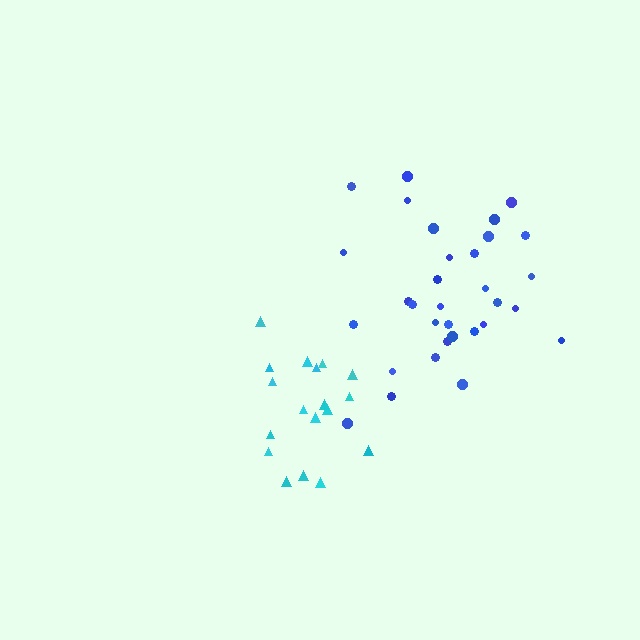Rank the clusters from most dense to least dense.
cyan, blue.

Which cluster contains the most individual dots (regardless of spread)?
Blue (32).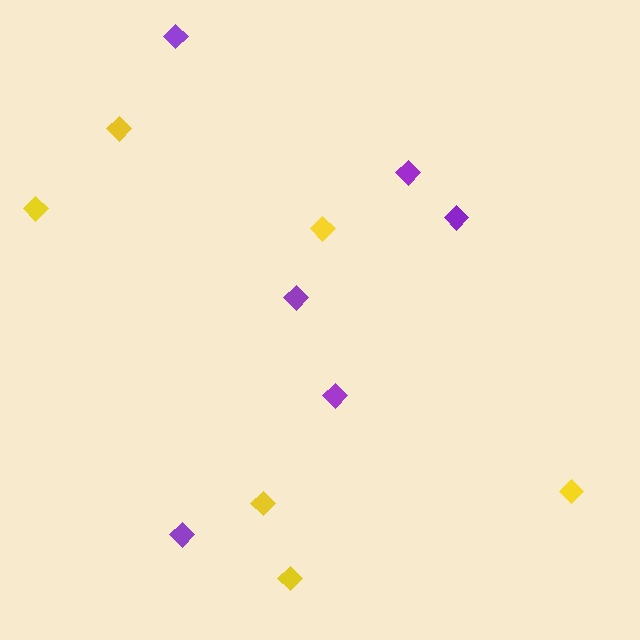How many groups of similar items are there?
There are 2 groups: one group of yellow diamonds (6) and one group of purple diamonds (6).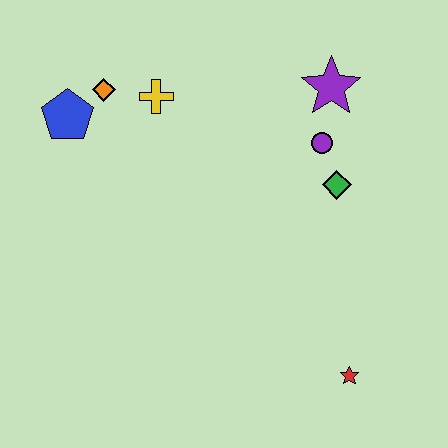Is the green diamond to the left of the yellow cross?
No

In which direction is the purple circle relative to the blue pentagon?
The purple circle is to the right of the blue pentagon.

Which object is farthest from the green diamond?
The blue pentagon is farthest from the green diamond.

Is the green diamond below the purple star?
Yes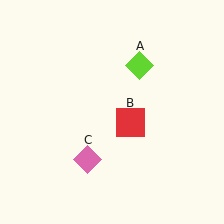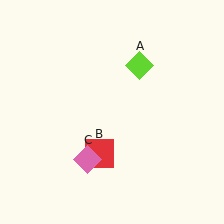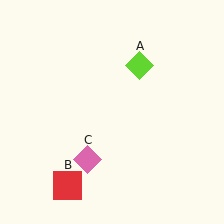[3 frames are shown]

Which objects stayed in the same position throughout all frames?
Lime diamond (object A) and pink diamond (object C) remained stationary.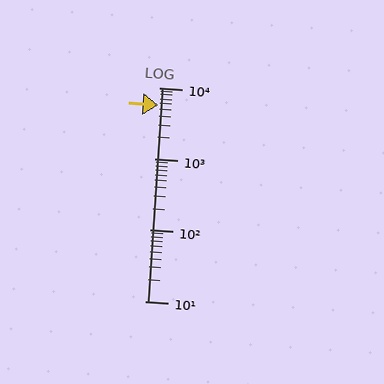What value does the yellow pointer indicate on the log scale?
The pointer indicates approximately 5600.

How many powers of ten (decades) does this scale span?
The scale spans 3 decades, from 10 to 10000.